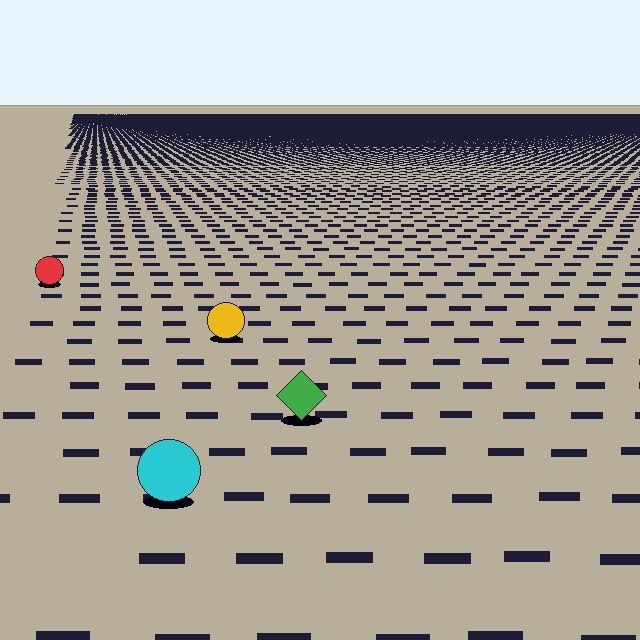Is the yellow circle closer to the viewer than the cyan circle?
No. The cyan circle is closer — you can tell from the texture gradient: the ground texture is coarser near it.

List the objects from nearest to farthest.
From nearest to farthest: the cyan circle, the green diamond, the yellow circle, the red circle.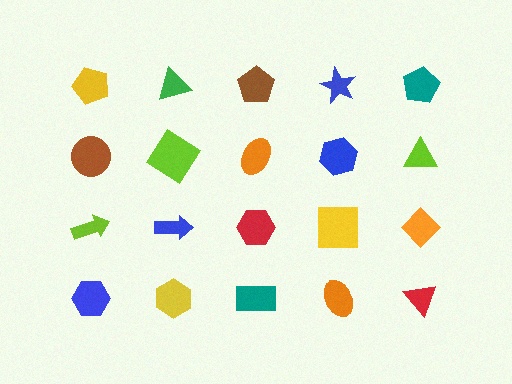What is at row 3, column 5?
An orange diamond.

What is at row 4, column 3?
A teal rectangle.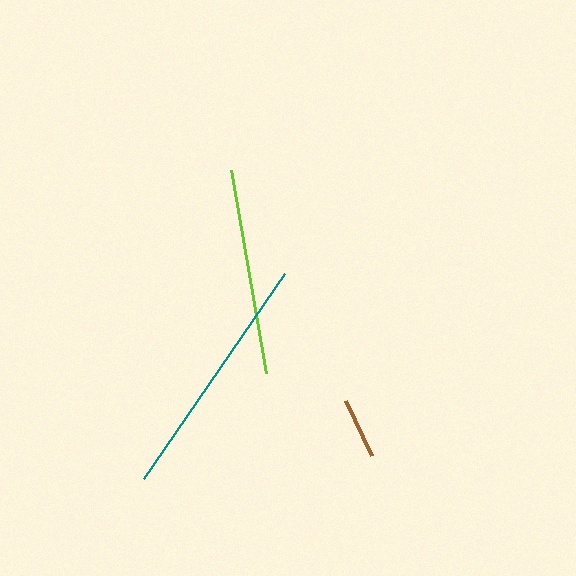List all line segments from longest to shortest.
From longest to shortest: teal, lime, brown.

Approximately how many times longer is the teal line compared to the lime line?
The teal line is approximately 1.2 times the length of the lime line.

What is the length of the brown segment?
The brown segment is approximately 61 pixels long.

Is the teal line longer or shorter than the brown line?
The teal line is longer than the brown line.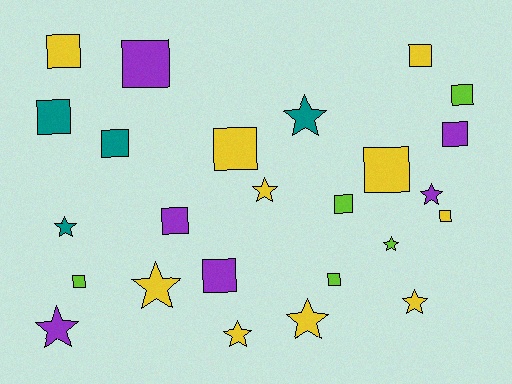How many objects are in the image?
There are 25 objects.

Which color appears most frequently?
Yellow, with 10 objects.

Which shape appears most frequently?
Square, with 15 objects.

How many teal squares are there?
There are 2 teal squares.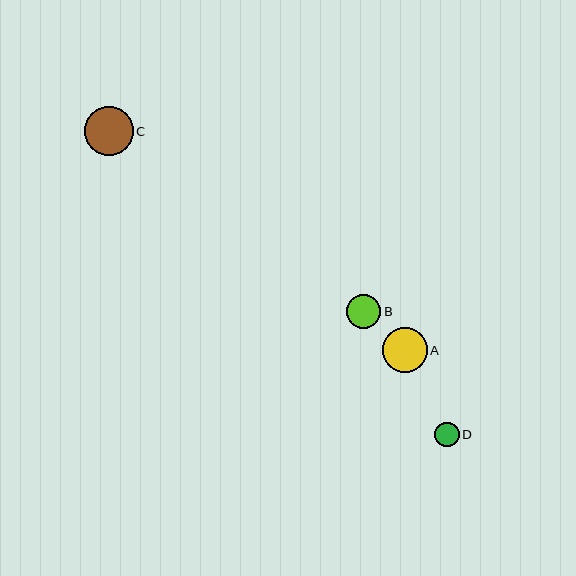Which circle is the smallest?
Circle D is the smallest with a size of approximately 25 pixels.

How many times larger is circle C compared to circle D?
Circle C is approximately 2.0 times the size of circle D.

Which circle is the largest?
Circle C is the largest with a size of approximately 49 pixels.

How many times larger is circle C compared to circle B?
Circle C is approximately 1.4 times the size of circle B.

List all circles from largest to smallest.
From largest to smallest: C, A, B, D.